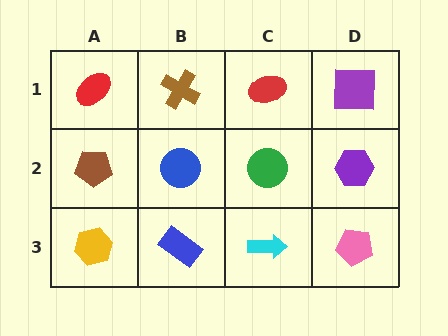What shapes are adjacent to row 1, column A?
A brown pentagon (row 2, column A), a brown cross (row 1, column B).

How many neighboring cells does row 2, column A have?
3.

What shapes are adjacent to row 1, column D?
A purple hexagon (row 2, column D), a red ellipse (row 1, column C).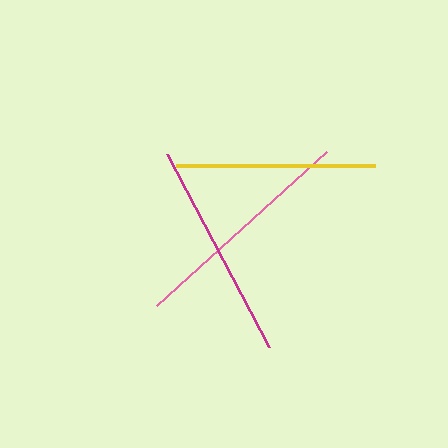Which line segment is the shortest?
The yellow line is the shortest at approximately 199 pixels.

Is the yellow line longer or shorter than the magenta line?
The magenta line is longer than the yellow line.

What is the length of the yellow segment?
The yellow segment is approximately 199 pixels long.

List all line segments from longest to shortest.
From longest to shortest: pink, magenta, yellow.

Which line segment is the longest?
The pink line is the longest at approximately 230 pixels.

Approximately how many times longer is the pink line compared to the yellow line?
The pink line is approximately 1.2 times the length of the yellow line.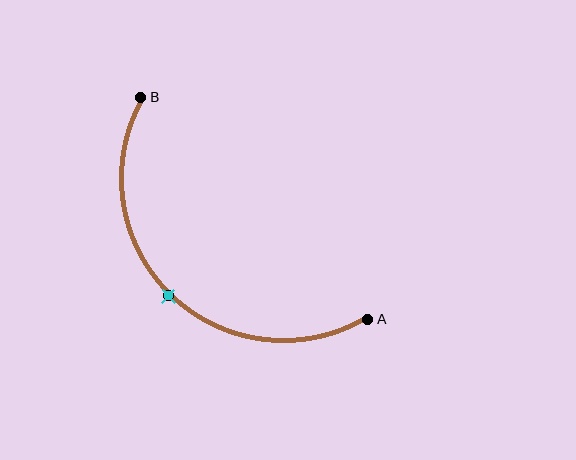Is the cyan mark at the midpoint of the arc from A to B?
Yes. The cyan mark lies on the arc at equal arc-length from both A and B — it is the arc midpoint.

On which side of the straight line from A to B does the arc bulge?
The arc bulges below and to the left of the straight line connecting A and B.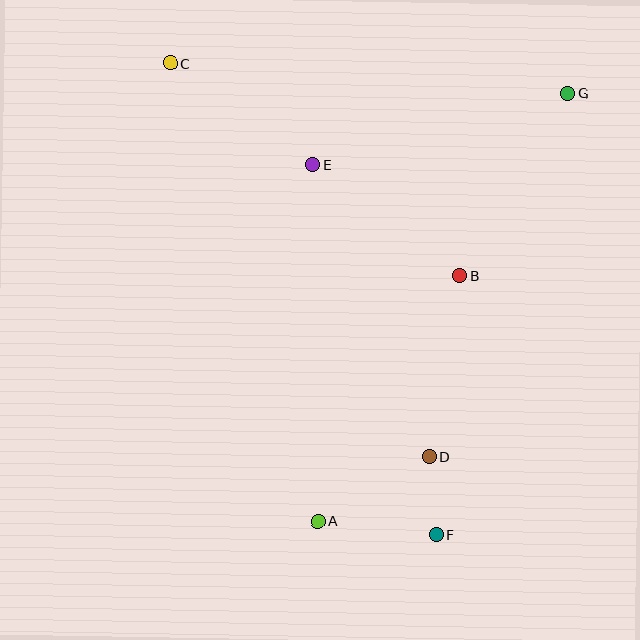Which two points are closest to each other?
Points D and F are closest to each other.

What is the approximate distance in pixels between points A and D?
The distance between A and D is approximately 129 pixels.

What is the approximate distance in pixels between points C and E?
The distance between C and E is approximately 174 pixels.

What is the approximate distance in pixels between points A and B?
The distance between A and B is approximately 284 pixels.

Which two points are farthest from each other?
Points C and F are farthest from each other.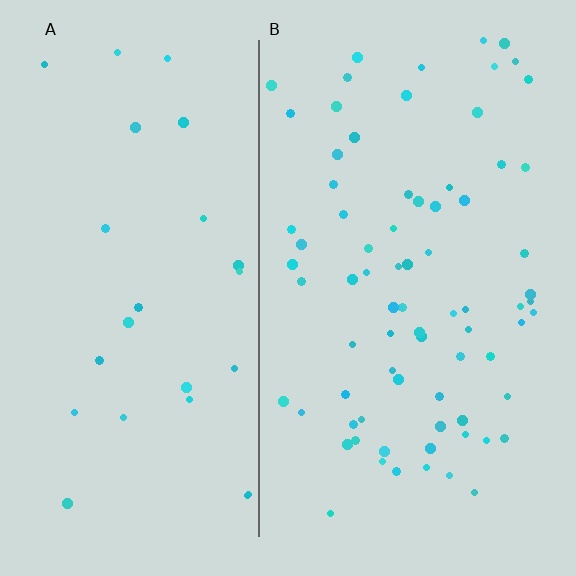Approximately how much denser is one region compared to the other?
Approximately 3.0× — region B over region A.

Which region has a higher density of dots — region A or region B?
B (the right).